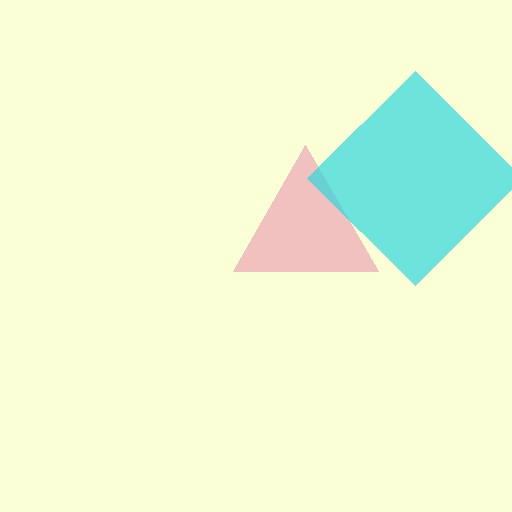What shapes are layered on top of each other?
The layered shapes are: a pink triangle, a cyan diamond.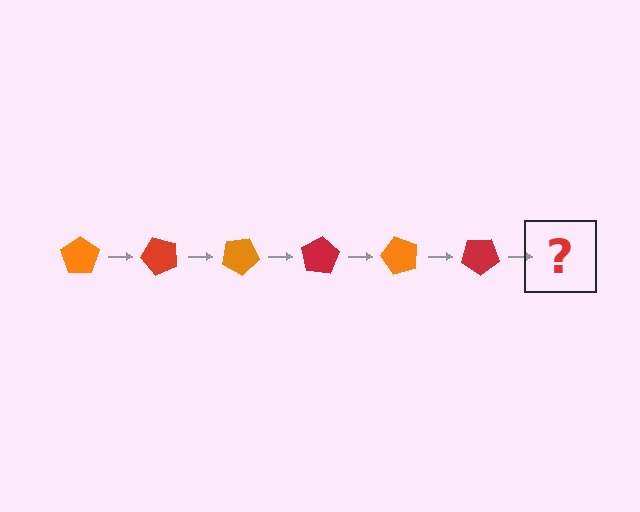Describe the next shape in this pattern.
It should be an orange pentagon, rotated 300 degrees from the start.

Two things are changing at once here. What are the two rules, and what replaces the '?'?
The two rules are that it rotates 50 degrees each step and the color cycles through orange and red. The '?' should be an orange pentagon, rotated 300 degrees from the start.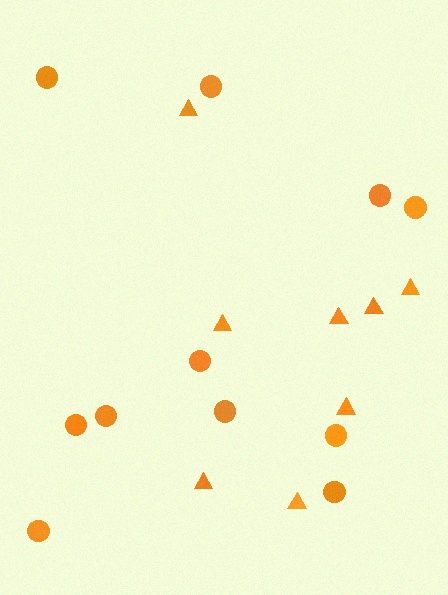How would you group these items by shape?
There are 2 groups: one group of circles (11) and one group of triangles (8).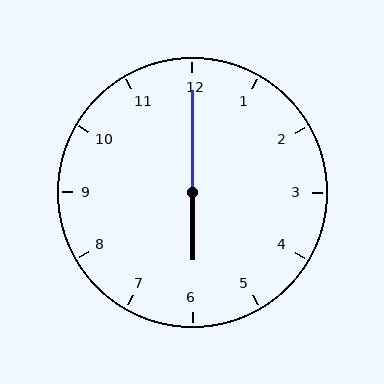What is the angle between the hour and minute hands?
Approximately 180 degrees.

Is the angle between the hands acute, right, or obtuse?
It is obtuse.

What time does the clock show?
6:00.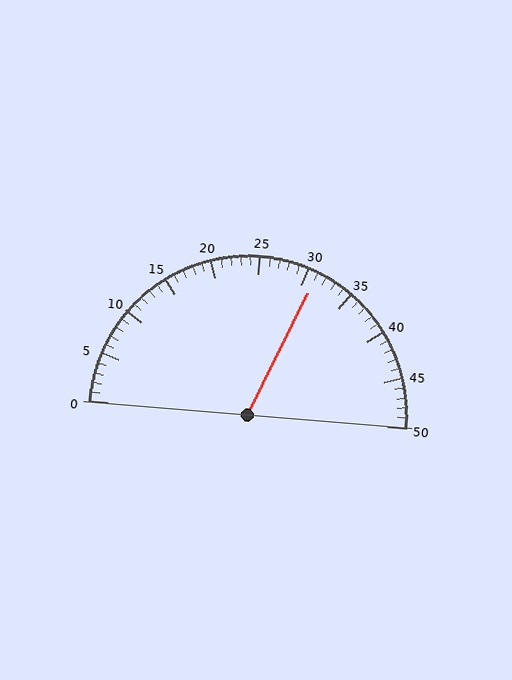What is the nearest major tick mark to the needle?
The nearest major tick mark is 30.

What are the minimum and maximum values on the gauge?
The gauge ranges from 0 to 50.